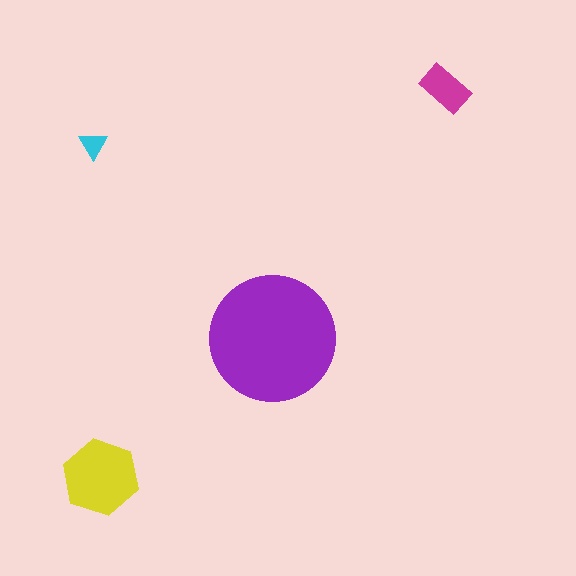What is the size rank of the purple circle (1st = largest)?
1st.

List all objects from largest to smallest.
The purple circle, the yellow hexagon, the magenta rectangle, the cyan triangle.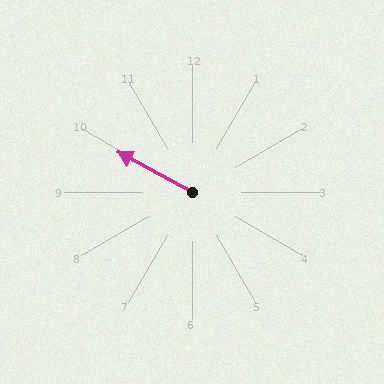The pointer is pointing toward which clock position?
Roughly 10 o'clock.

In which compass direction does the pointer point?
Northwest.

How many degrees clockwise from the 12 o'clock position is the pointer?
Approximately 298 degrees.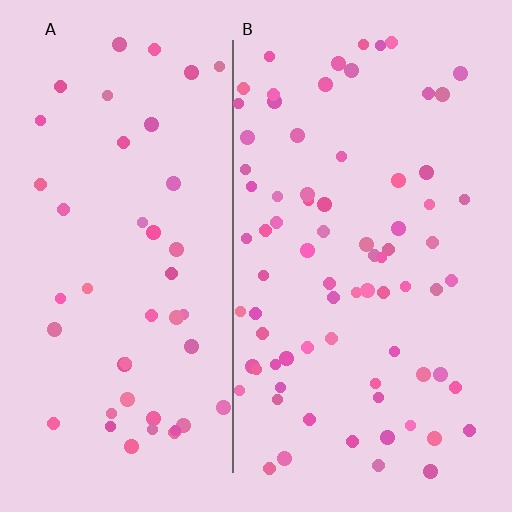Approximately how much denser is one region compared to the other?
Approximately 1.7× — region B over region A.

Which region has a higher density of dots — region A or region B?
B (the right).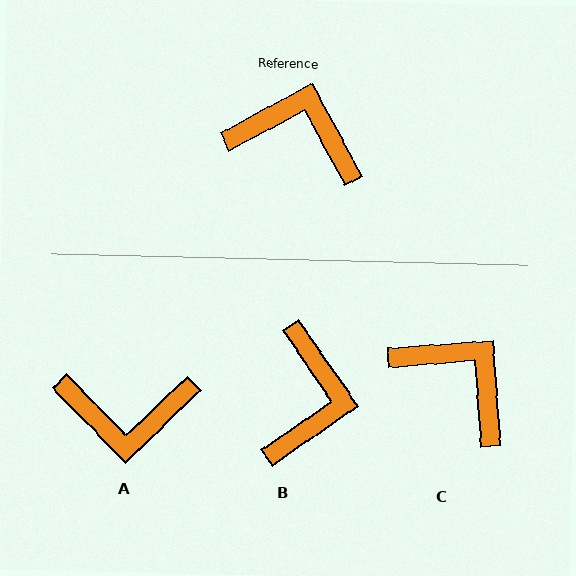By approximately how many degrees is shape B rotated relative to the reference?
Approximately 84 degrees clockwise.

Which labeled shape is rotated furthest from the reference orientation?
A, about 164 degrees away.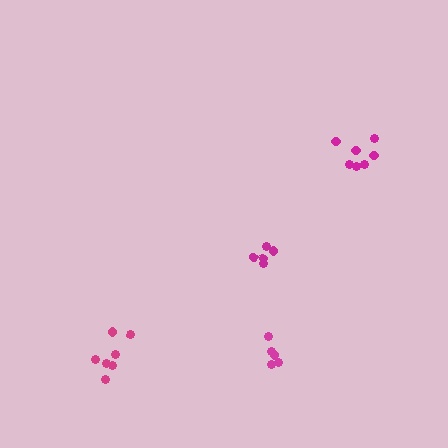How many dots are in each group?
Group 1: 5 dots, Group 2: 5 dots, Group 3: 7 dots, Group 4: 8 dots (25 total).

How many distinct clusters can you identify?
There are 4 distinct clusters.